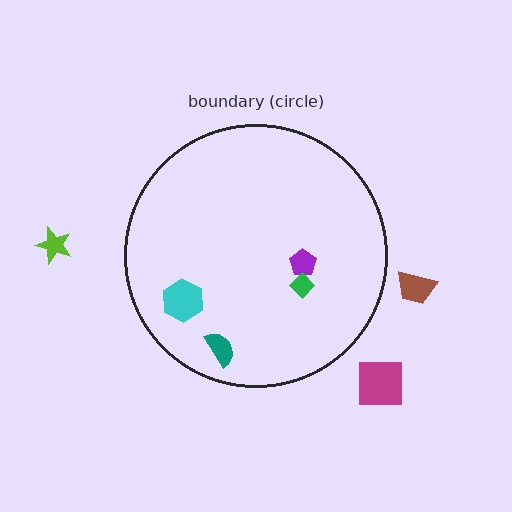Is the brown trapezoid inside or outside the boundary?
Outside.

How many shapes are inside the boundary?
4 inside, 3 outside.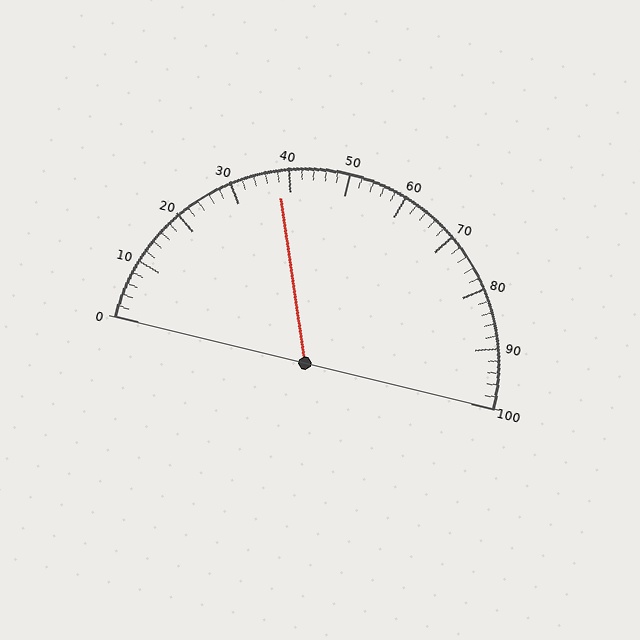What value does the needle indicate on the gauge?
The needle indicates approximately 38.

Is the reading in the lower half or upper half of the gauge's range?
The reading is in the lower half of the range (0 to 100).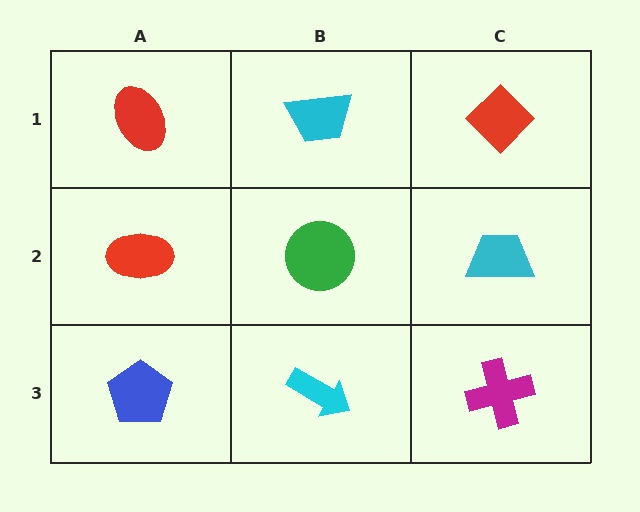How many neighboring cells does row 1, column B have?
3.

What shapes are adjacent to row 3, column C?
A cyan trapezoid (row 2, column C), a cyan arrow (row 3, column B).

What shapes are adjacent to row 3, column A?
A red ellipse (row 2, column A), a cyan arrow (row 3, column B).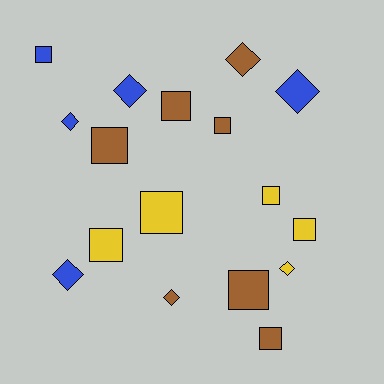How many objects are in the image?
There are 17 objects.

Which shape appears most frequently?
Square, with 10 objects.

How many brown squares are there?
There are 5 brown squares.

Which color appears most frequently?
Brown, with 7 objects.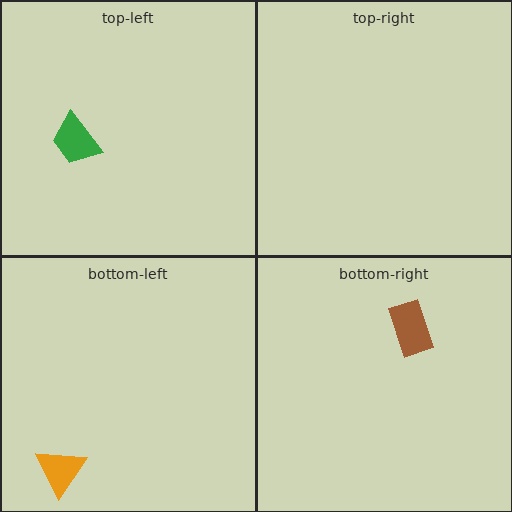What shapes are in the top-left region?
The green trapezoid.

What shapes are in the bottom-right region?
The brown rectangle.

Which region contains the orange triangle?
The bottom-left region.